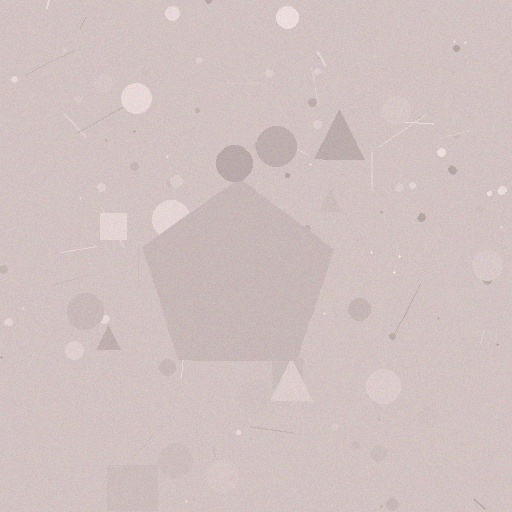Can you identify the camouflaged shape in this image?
The camouflaged shape is a pentagon.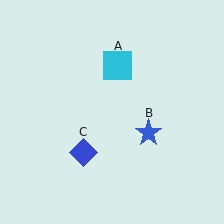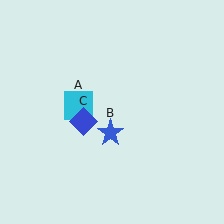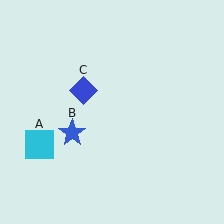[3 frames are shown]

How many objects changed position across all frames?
3 objects changed position: cyan square (object A), blue star (object B), blue diamond (object C).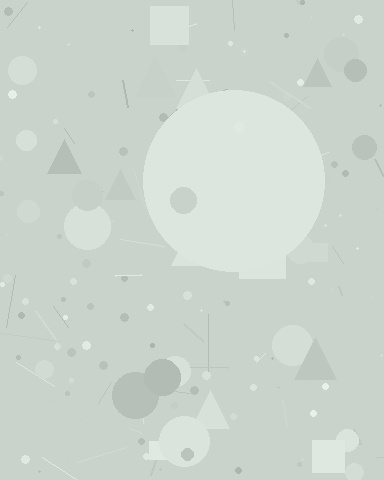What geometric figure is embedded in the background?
A circle is embedded in the background.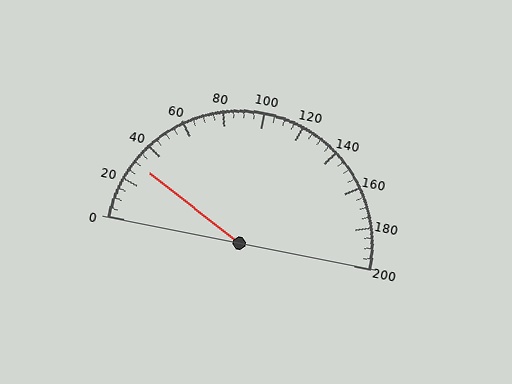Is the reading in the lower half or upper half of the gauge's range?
The reading is in the lower half of the range (0 to 200).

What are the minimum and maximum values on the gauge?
The gauge ranges from 0 to 200.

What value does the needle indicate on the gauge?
The needle indicates approximately 30.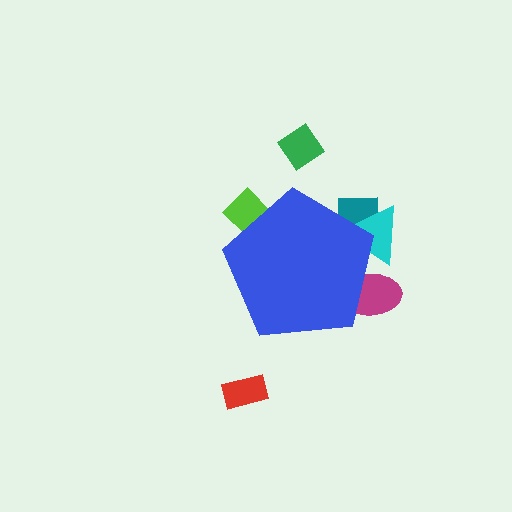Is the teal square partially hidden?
Yes, the teal square is partially hidden behind the blue pentagon.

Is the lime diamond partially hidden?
Yes, the lime diamond is partially hidden behind the blue pentagon.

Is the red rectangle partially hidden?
No, the red rectangle is fully visible.